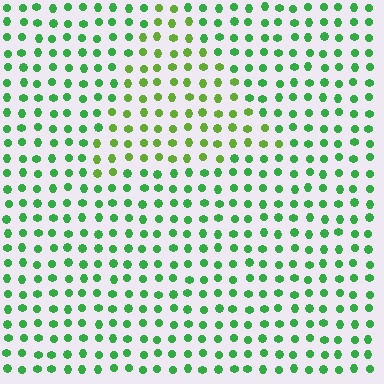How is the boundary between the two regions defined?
The boundary is defined purely by a slight shift in hue (about 32 degrees). Spacing, size, and orientation are identical on both sides.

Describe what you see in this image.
The image is filled with small green elements in a uniform arrangement. A triangle-shaped region is visible where the elements are tinted to a slightly different hue, forming a subtle color boundary.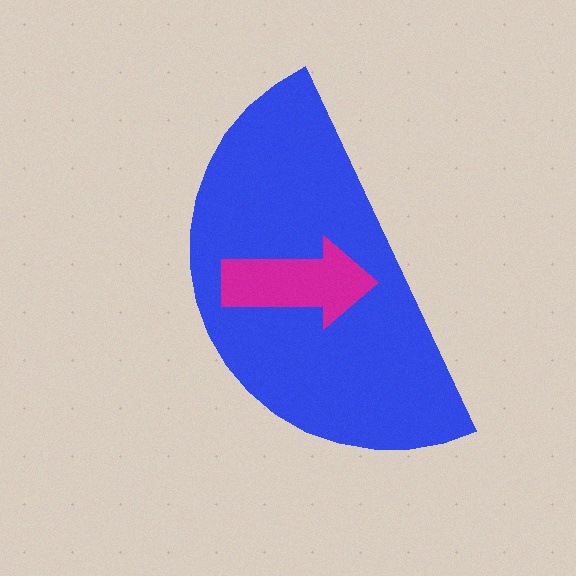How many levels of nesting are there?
2.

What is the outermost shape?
The blue semicircle.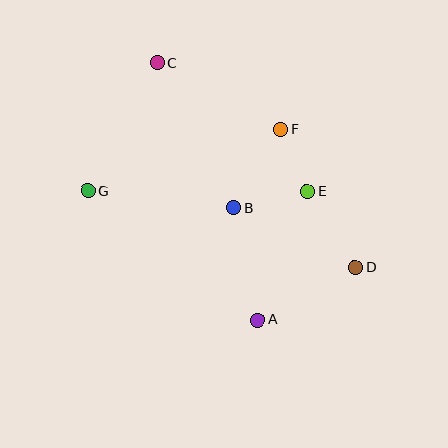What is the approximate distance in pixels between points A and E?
The distance between A and E is approximately 138 pixels.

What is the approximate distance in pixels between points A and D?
The distance between A and D is approximately 110 pixels.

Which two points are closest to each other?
Points E and F are closest to each other.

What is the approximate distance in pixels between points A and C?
The distance between A and C is approximately 276 pixels.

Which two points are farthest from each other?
Points C and D are farthest from each other.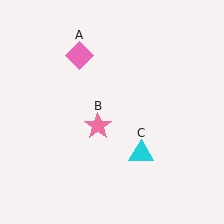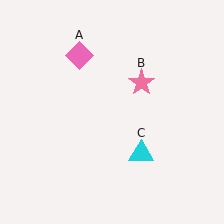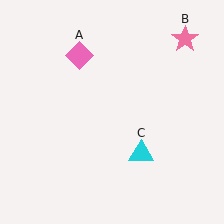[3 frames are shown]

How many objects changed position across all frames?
1 object changed position: pink star (object B).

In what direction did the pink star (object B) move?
The pink star (object B) moved up and to the right.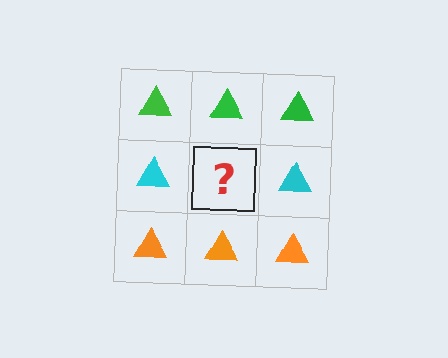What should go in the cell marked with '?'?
The missing cell should contain a cyan triangle.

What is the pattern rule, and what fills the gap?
The rule is that each row has a consistent color. The gap should be filled with a cyan triangle.